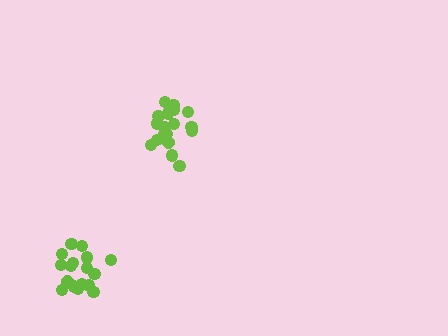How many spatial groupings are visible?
There are 2 spatial groupings.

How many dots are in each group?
Group 1: 17 dots, Group 2: 19 dots (36 total).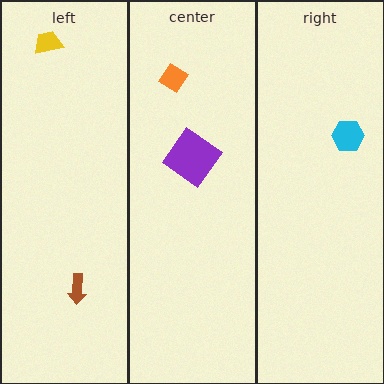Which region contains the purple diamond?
The center region.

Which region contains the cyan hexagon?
The right region.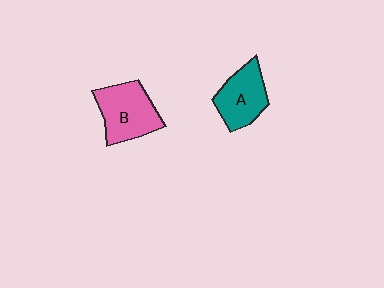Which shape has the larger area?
Shape B (pink).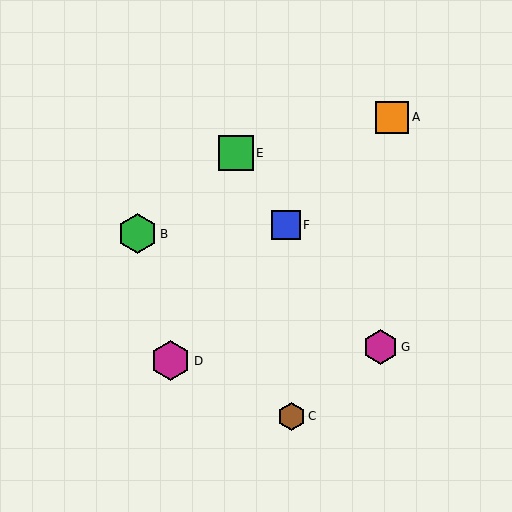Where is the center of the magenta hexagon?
The center of the magenta hexagon is at (171, 361).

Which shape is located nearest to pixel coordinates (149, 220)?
The green hexagon (labeled B) at (138, 234) is nearest to that location.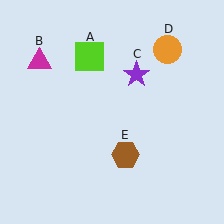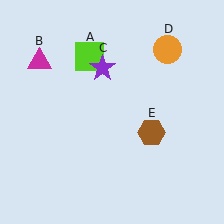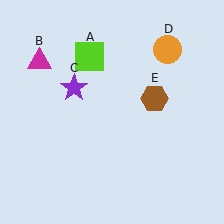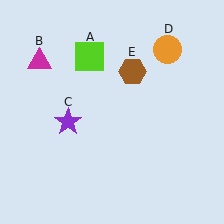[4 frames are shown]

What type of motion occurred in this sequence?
The purple star (object C), brown hexagon (object E) rotated counterclockwise around the center of the scene.